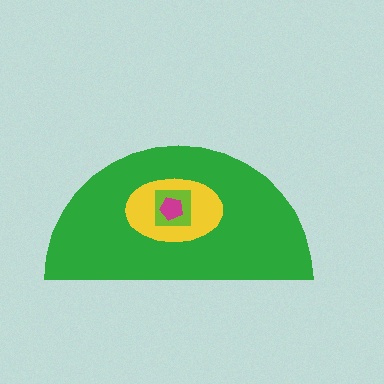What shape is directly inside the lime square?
The magenta pentagon.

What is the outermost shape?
The green semicircle.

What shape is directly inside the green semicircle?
The yellow ellipse.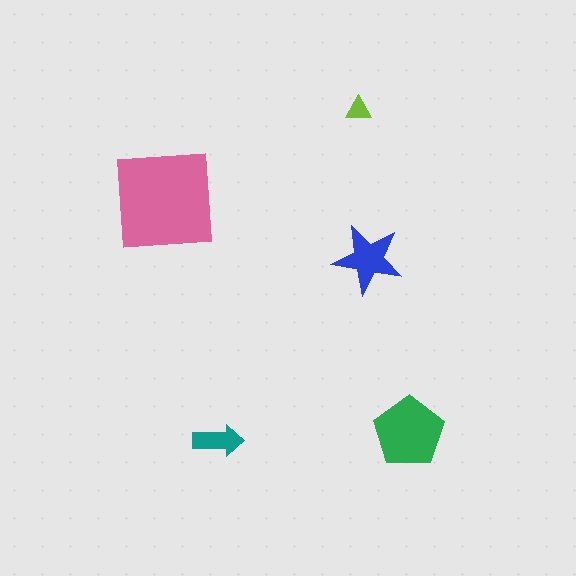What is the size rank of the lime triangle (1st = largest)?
5th.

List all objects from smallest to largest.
The lime triangle, the teal arrow, the blue star, the green pentagon, the pink square.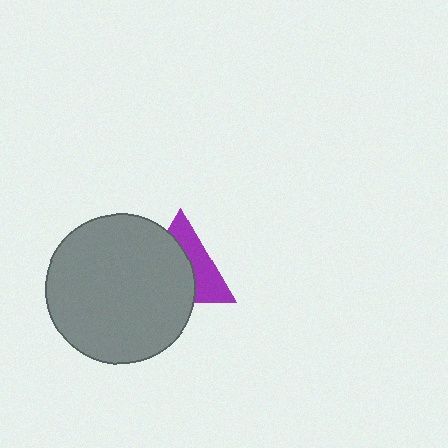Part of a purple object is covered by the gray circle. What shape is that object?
It is a triangle.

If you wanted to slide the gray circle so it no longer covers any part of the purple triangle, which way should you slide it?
Slide it left — that is the most direct way to separate the two shapes.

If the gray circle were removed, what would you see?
You would see the complete purple triangle.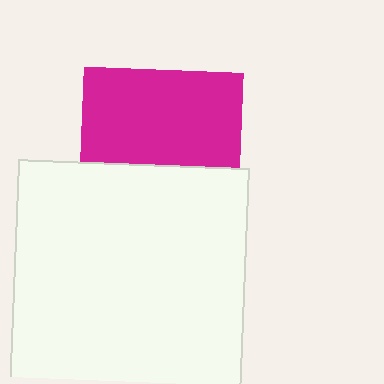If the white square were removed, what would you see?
You would see the complete magenta square.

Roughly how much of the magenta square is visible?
About half of it is visible (roughly 59%).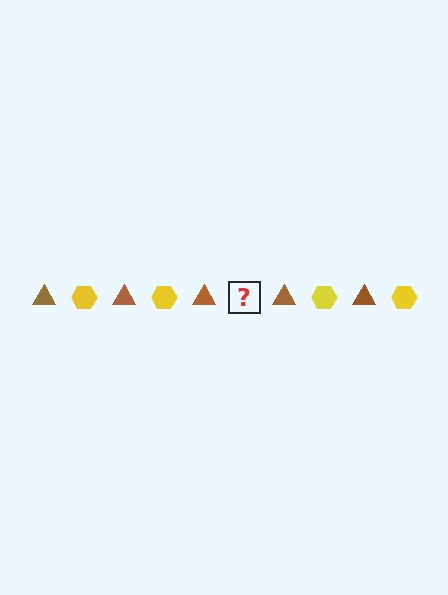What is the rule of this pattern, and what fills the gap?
The rule is that the pattern alternates between brown triangle and yellow hexagon. The gap should be filled with a yellow hexagon.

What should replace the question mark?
The question mark should be replaced with a yellow hexagon.